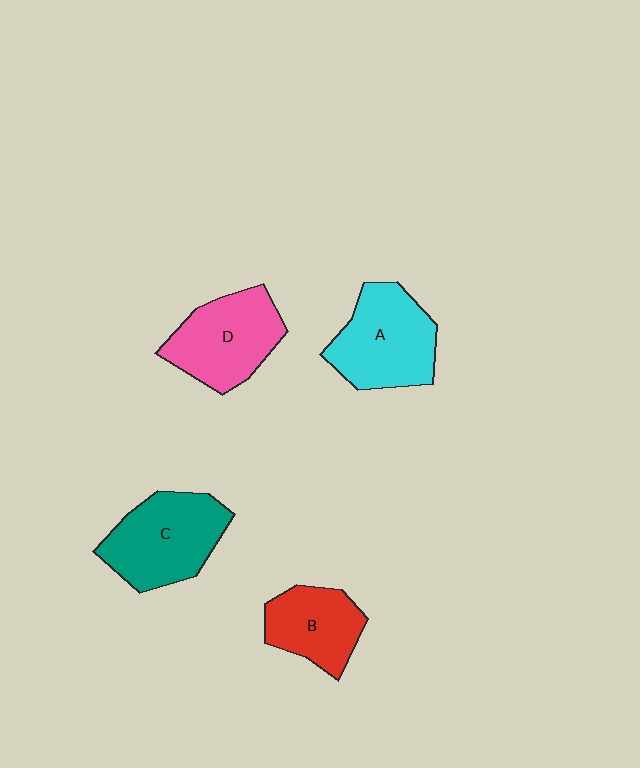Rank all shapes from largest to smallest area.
From largest to smallest: C (teal), A (cyan), D (pink), B (red).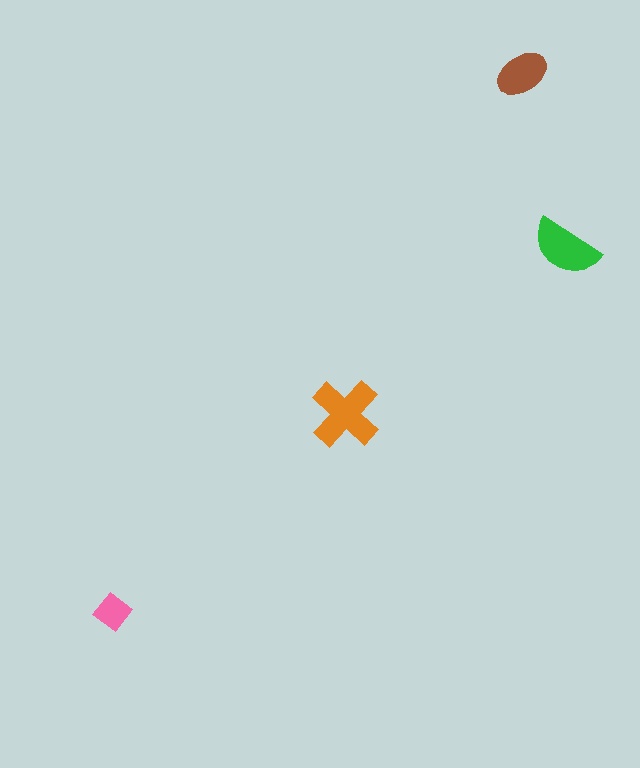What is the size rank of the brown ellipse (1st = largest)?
3rd.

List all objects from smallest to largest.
The pink diamond, the brown ellipse, the green semicircle, the orange cross.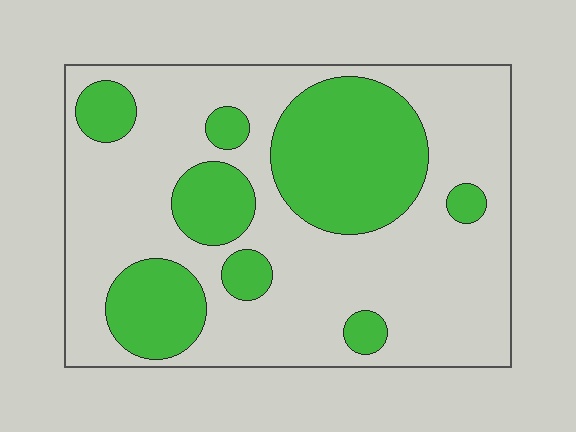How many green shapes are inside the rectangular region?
8.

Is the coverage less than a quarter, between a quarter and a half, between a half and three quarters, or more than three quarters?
Between a quarter and a half.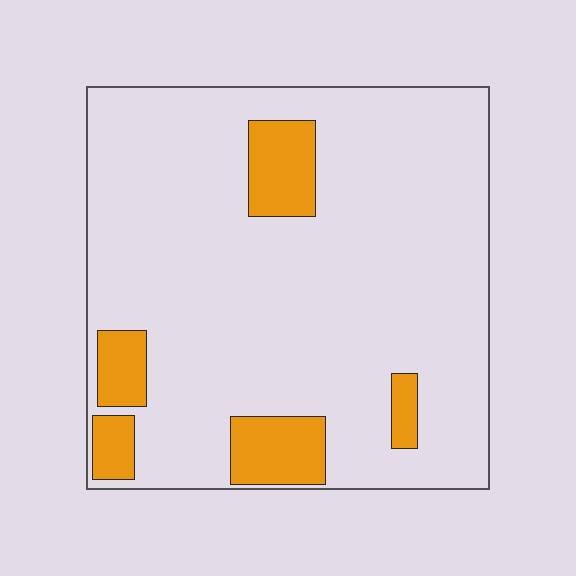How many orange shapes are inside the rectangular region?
5.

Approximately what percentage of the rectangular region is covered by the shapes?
Approximately 15%.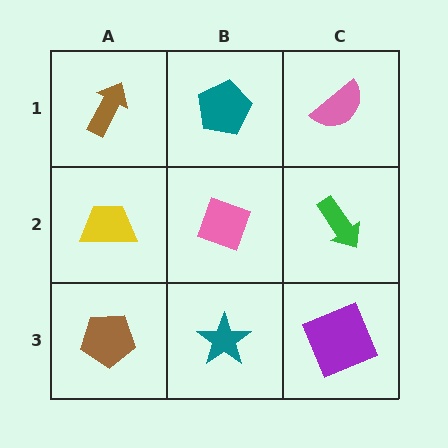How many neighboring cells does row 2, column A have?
3.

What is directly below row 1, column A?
A yellow trapezoid.